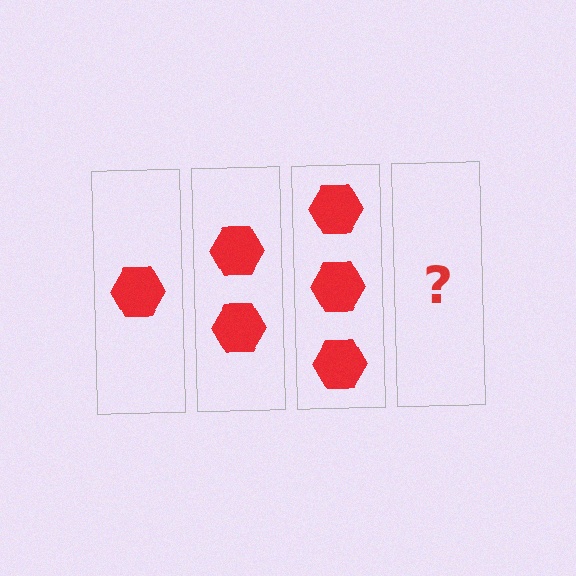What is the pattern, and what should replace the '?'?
The pattern is that each step adds one more hexagon. The '?' should be 4 hexagons.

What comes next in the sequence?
The next element should be 4 hexagons.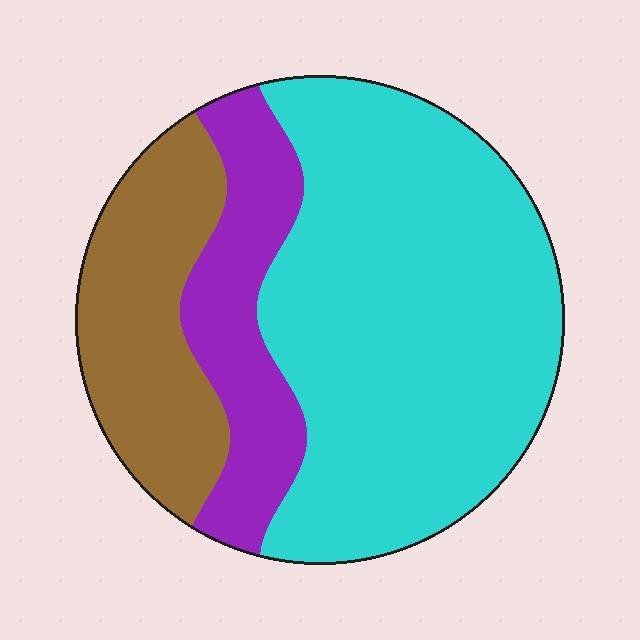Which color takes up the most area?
Cyan, at roughly 60%.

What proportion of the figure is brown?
Brown takes up less than a quarter of the figure.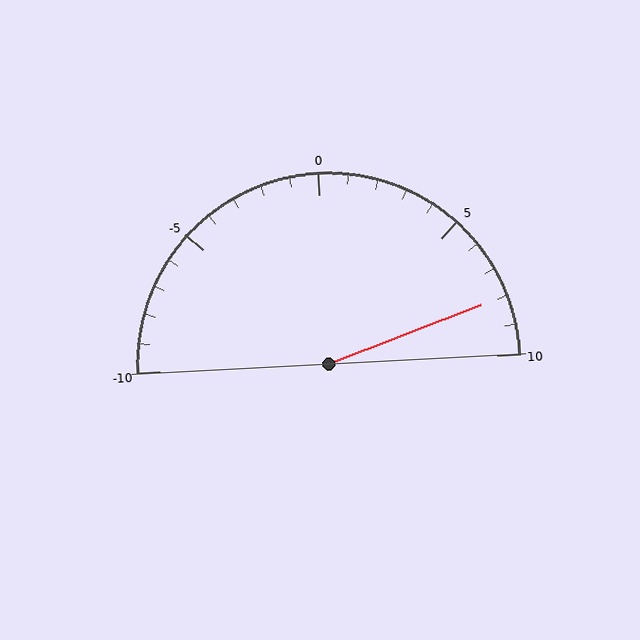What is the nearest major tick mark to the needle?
The nearest major tick mark is 10.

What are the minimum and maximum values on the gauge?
The gauge ranges from -10 to 10.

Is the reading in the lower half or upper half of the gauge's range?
The reading is in the upper half of the range (-10 to 10).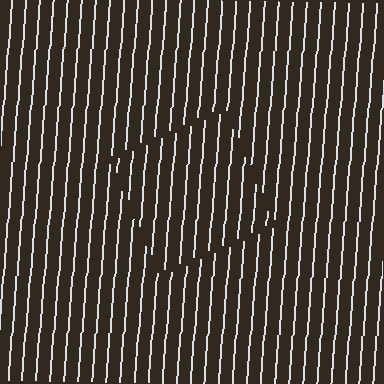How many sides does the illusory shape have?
4 sides — the line-ends trace a square.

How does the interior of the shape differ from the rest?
The interior of the shape contains the same grating, shifted by half a period — the contour is defined by the phase discontinuity where line-ends from the inner and outer gratings abut.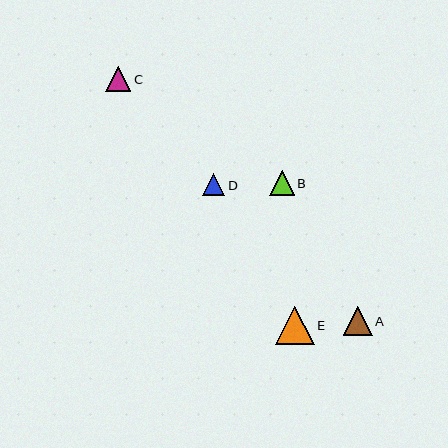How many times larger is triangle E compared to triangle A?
Triangle E is approximately 1.4 times the size of triangle A.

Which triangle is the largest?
Triangle E is the largest with a size of approximately 39 pixels.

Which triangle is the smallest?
Triangle D is the smallest with a size of approximately 23 pixels.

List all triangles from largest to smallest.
From largest to smallest: E, A, C, B, D.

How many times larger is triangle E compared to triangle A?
Triangle E is approximately 1.4 times the size of triangle A.